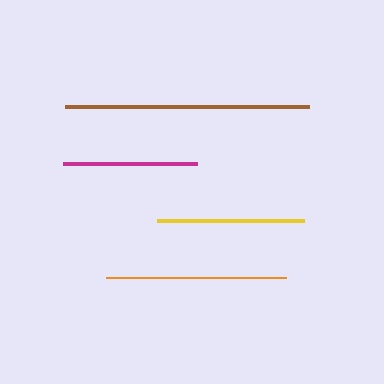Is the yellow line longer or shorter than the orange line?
The orange line is longer than the yellow line.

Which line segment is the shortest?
The magenta line is the shortest at approximately 134 pixels.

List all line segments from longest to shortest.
From longest to shortest: brown, orange, yellow, magenta.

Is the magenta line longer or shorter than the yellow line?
The yellow line is longer than the magenta line.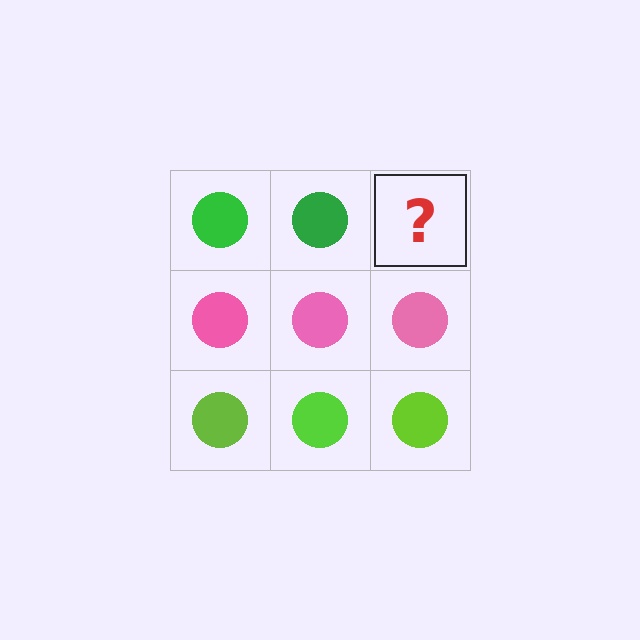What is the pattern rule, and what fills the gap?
The rule is that each row has a consistent color. The gap should be filled with a green circle.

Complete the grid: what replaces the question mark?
The question mark should be replaced with a green circle.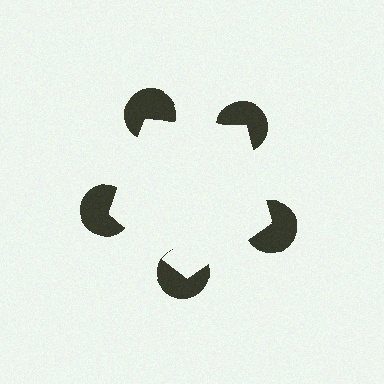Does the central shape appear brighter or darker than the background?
It typically appears slightly brighter than the background, even though no actual brightness change is drawn.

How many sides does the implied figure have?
5 sides.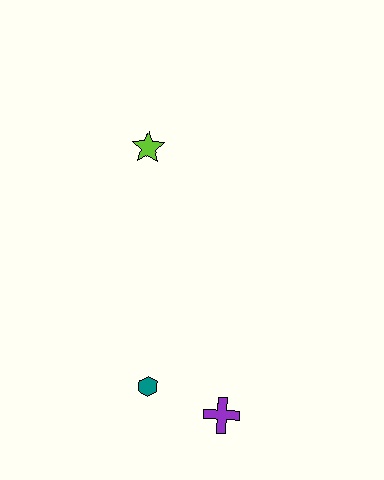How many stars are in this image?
There is 1 star.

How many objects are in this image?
There are 3 objects.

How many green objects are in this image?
There are no green objects.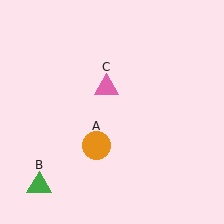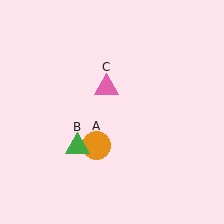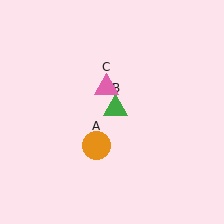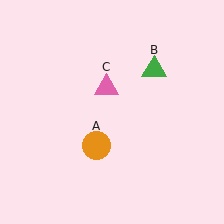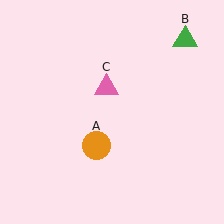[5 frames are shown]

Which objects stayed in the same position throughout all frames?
Orange circle (object A) and pink triangle (object C) remained stationary.